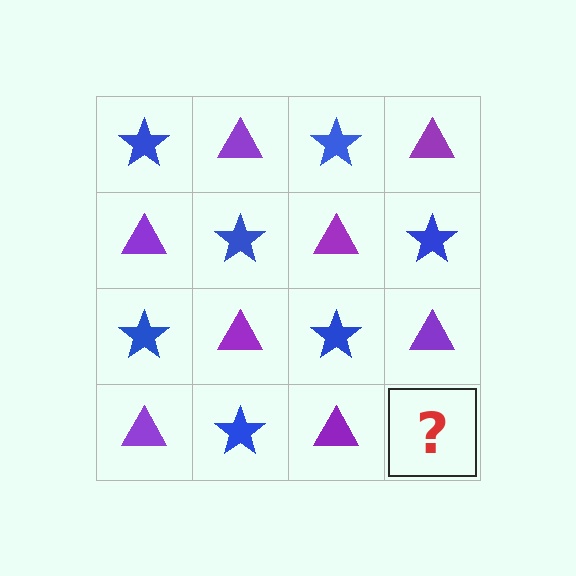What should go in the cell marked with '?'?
The missing cell should contain a blue star.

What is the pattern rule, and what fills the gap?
The rule is that it alternates blue star and purple triangle in a checkerboard pattern. The gap should be filled with a blue star.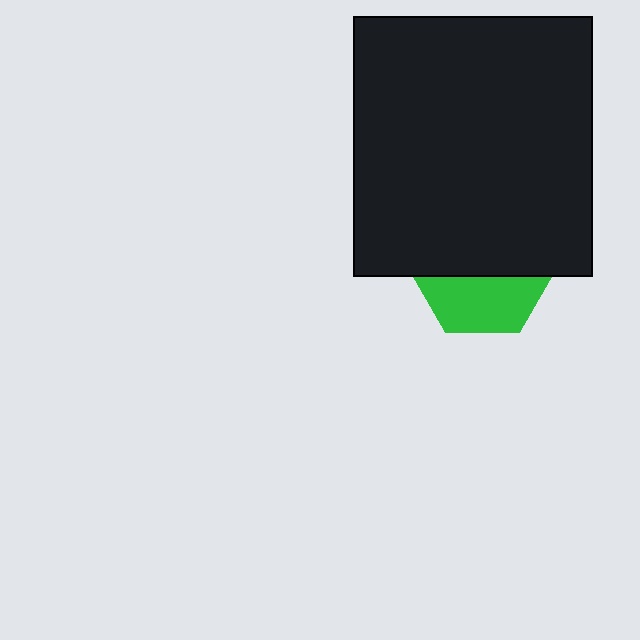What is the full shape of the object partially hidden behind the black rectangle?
The partially hidden object is a green hexagon.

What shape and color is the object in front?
The object in front is a black rectangle.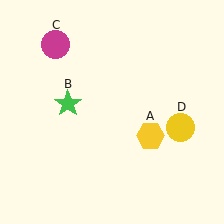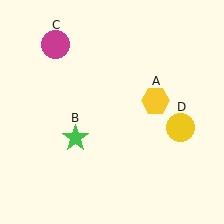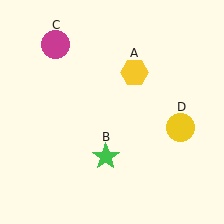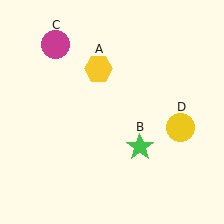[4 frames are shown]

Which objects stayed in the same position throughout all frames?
Magenta circle (object C) and yellow circle (object D) remained stationary.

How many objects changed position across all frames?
2 objects changed position: yellow hexagon (object A), green star (object B).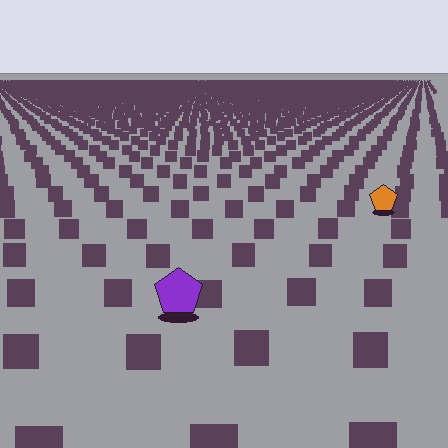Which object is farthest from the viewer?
The orange pentagon is farthest from the viewer. It appears smaller and the ground texture around it is denser.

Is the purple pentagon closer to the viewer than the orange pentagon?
Yes. The purple pentagon is closer — you can tell from the texture gradient: the ground texture is coarser near it.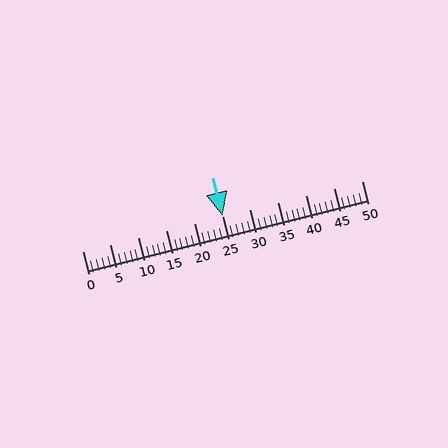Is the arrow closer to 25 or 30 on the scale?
The arrow is closer to 25.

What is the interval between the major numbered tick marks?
The major tick marks are spaced 5 units apart.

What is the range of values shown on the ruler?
The ruler shows values from 0 to 50.